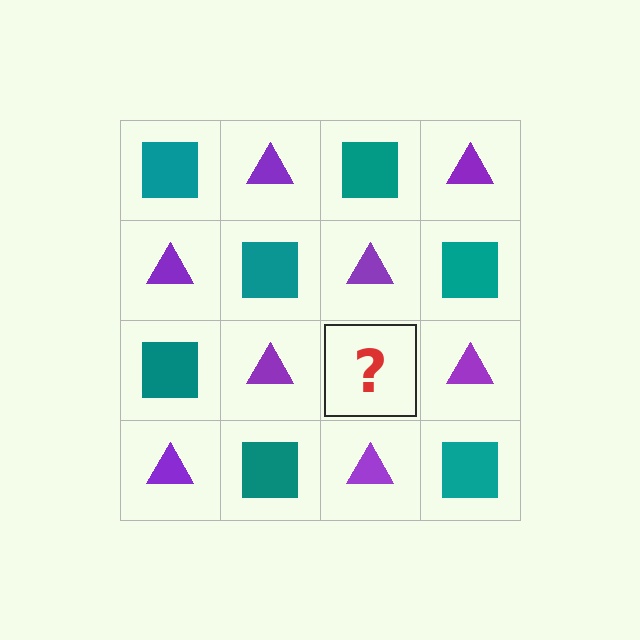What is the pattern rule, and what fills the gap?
The rule is that it alternates teal square and purple triangle in a checkerboard pattern. The gap should be filled with a teal square.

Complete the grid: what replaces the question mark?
The question mark should be replaced with a teal square.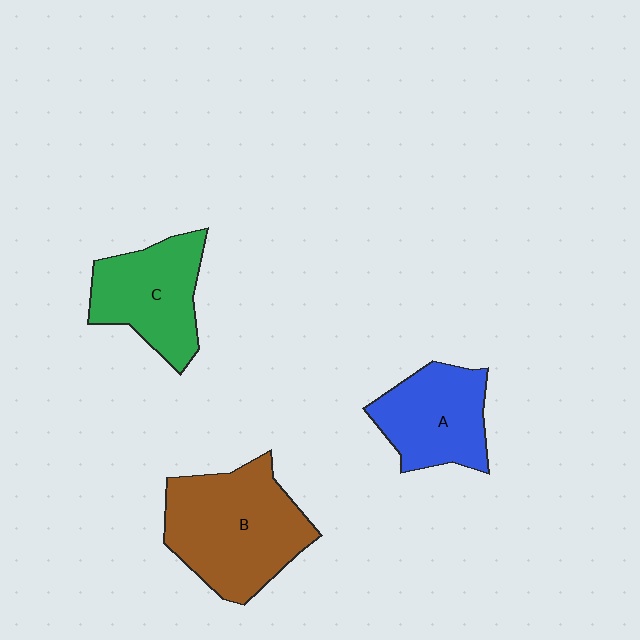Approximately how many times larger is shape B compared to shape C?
Approximately 1.4 times.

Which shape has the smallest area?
Shape A (blue).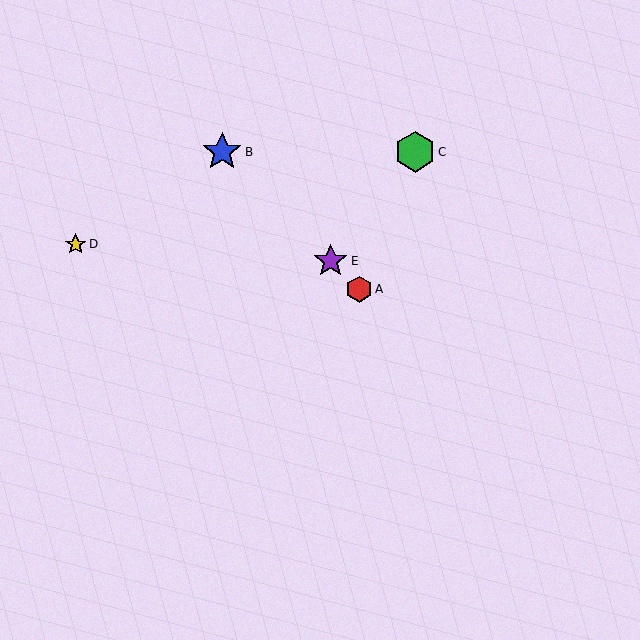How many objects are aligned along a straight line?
3 objects (A, B, E) are aligned along a straight line.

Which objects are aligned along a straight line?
Objects A, B, E are aligned along a straight line.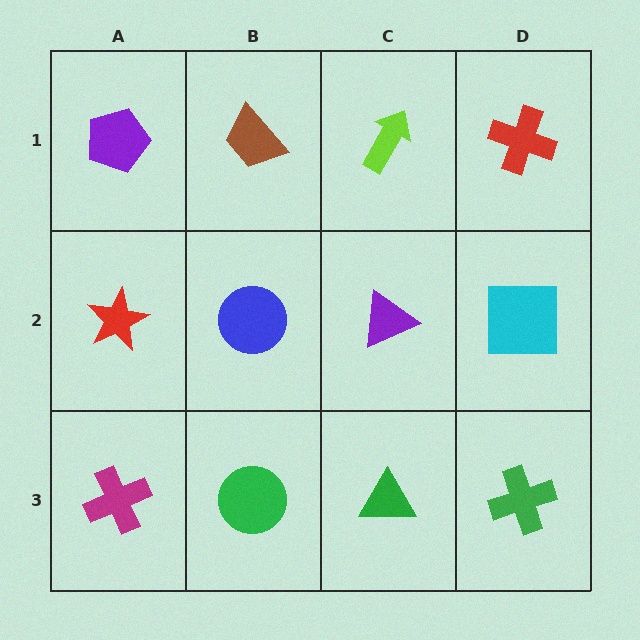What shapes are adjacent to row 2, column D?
A red cross (row 1, column D), a green cross (row 3, column D), a purple triangle (row 2, column C).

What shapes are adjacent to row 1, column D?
A cyan square (row 2, column D), a lime arrow (row 1, column C).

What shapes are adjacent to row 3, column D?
A cyan square (row 2, column D), a green triangle (row 3, column C).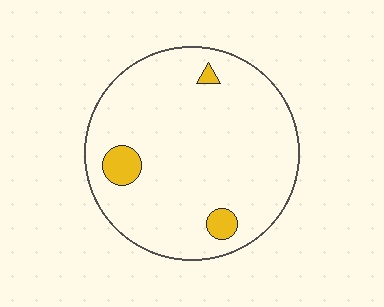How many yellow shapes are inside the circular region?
3.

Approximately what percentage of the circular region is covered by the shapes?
Approximately 5%.